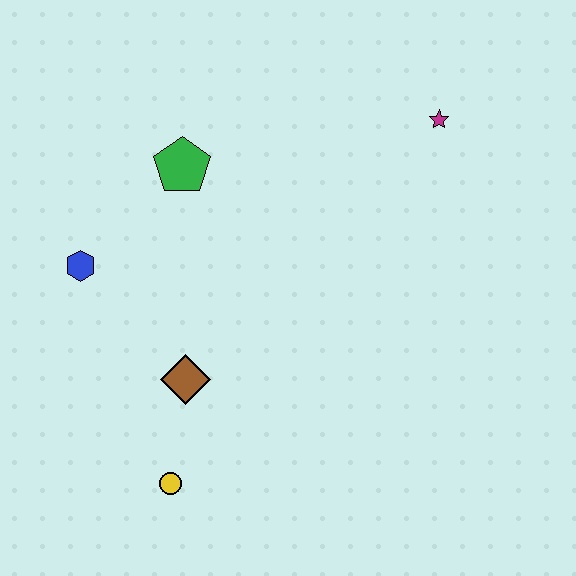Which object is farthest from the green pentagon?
The yellow circle is farthest from the green pentagon.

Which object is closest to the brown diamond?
The yellow circle is closest to the brown diamond.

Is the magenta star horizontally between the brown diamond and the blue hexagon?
No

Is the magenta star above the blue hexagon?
Yes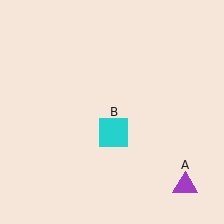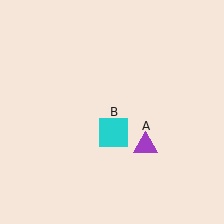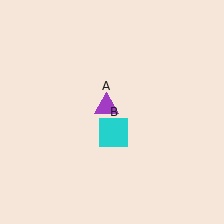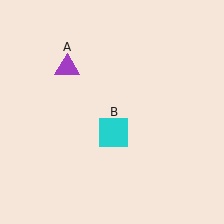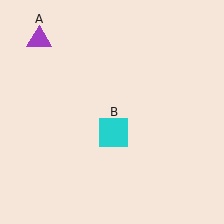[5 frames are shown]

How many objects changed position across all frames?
1 object changed position: purple triangle (object A).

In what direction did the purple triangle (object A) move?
The purple triangle (object A) moved up and to the left.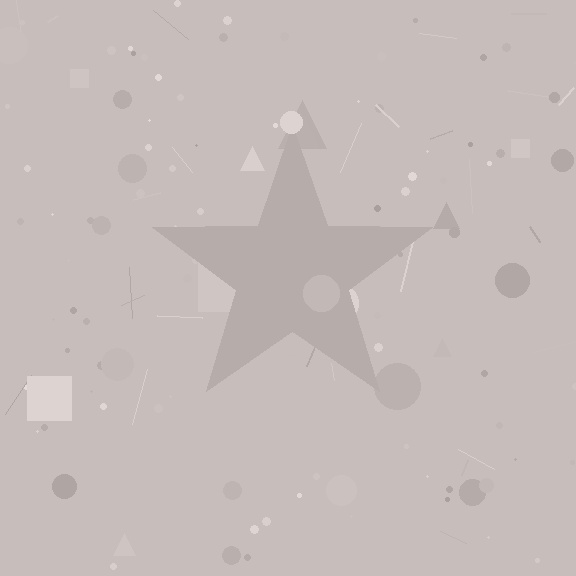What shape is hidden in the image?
A star is hidden in the image.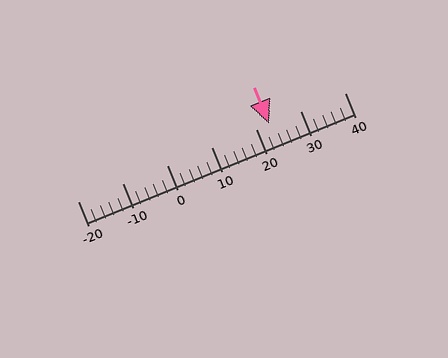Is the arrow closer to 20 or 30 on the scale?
The arrow is closer to 20.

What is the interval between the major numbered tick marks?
The major tick marks are spaced 10 units apart.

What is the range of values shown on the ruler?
The ruler shows values from -20 to 40.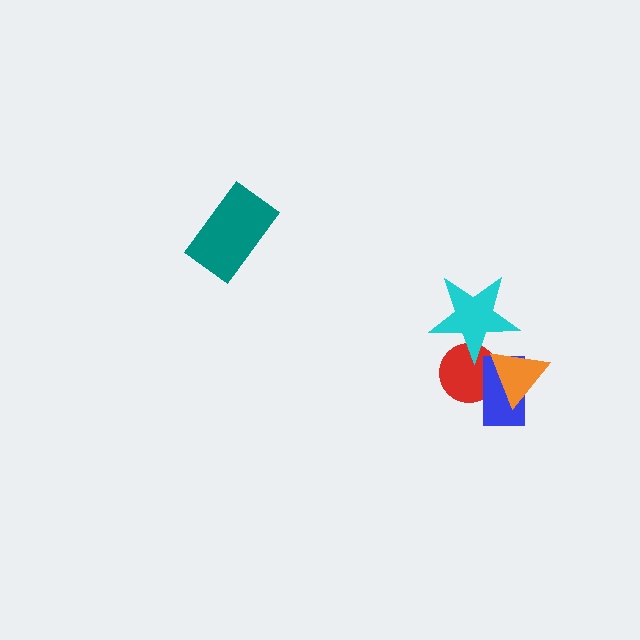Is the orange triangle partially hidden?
No, no other shape covers it.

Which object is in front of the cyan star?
The orange triangle is in front of the cyan star.